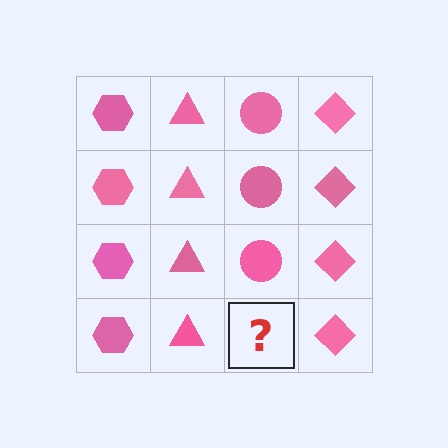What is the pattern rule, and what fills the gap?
The rule is that each column has a consistent shape. The gap should be filled with a pink circle.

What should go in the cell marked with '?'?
The missing cell should contain a pink circle.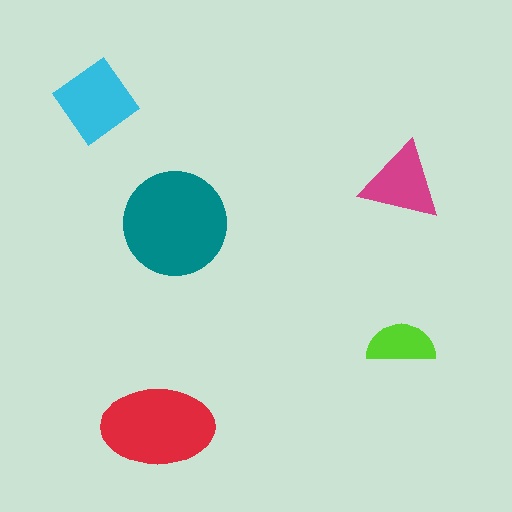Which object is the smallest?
The lime semicircle.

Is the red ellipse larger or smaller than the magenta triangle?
Larger.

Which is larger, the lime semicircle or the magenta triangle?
The magenta triangle.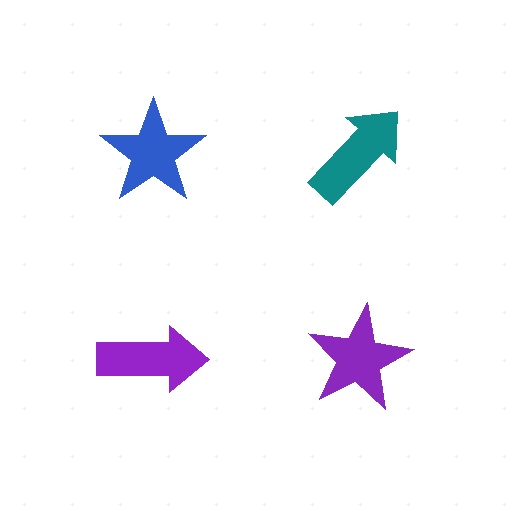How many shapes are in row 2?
2 shapes.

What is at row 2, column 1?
A purple arrow.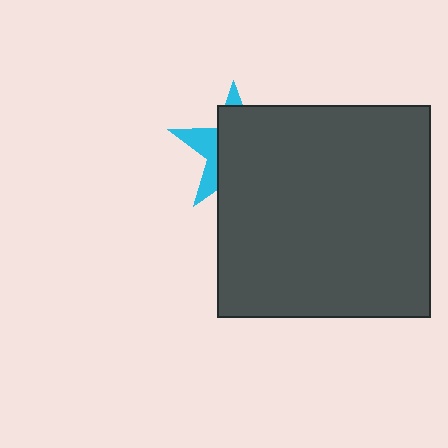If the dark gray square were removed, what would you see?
You would see the complete cyan star.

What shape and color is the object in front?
The object in front is a dark gray square.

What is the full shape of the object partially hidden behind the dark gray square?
The partially hidden object is a cyan star.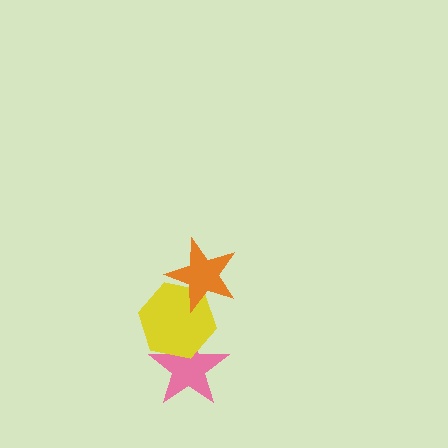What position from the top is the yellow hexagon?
The yellow hexagon is 2nd from the top.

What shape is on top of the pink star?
The yellow hexagon is on top of the pink star.